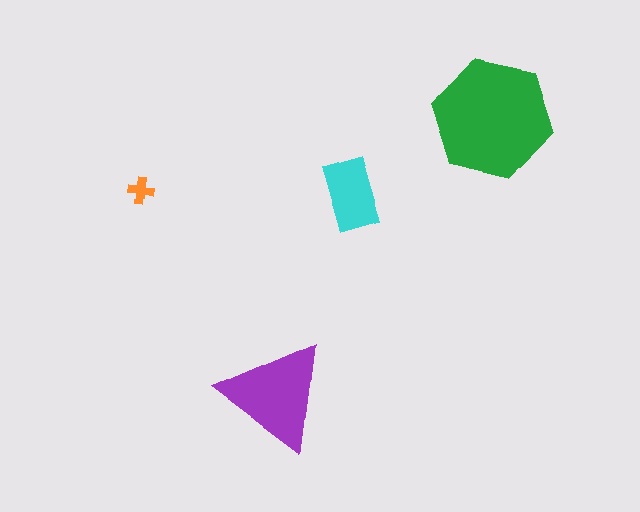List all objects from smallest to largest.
The orange cross, the cyan rectangle, the purple triangle, the green hexagon.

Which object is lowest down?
The purple triangle is bottommost.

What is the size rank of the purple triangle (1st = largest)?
2nd.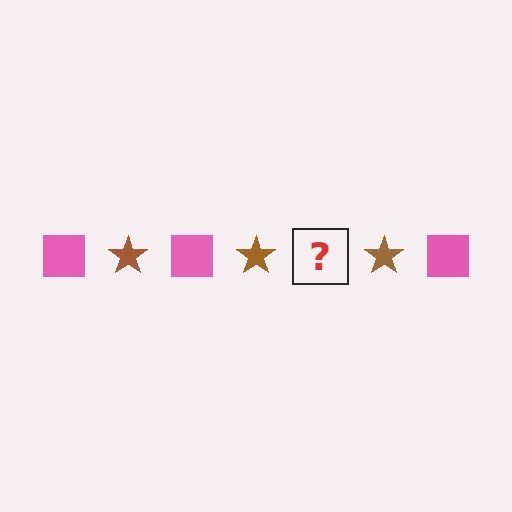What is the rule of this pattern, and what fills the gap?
The rule is that the pattern alternates between pink square and brown star. The gap should be filled with a pink square.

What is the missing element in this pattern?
The missing element is a pink square.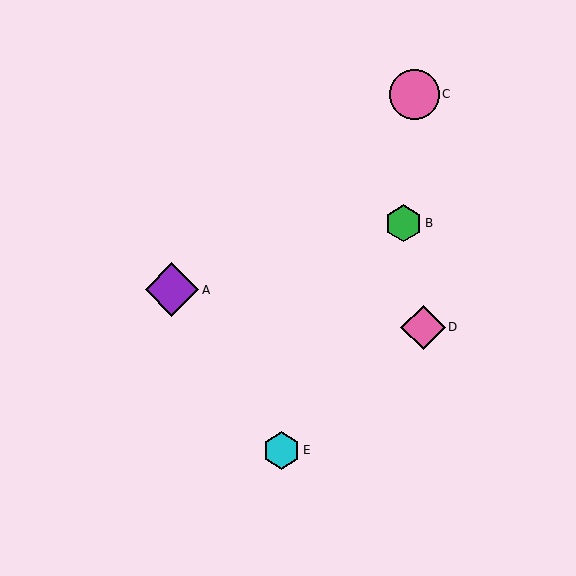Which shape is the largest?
The purple diamond (labeled A) is the largest.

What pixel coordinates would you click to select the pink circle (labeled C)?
Click at (414, 94) to select the pink circle C.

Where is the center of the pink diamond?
The center of the pink diamond is at (423, 327).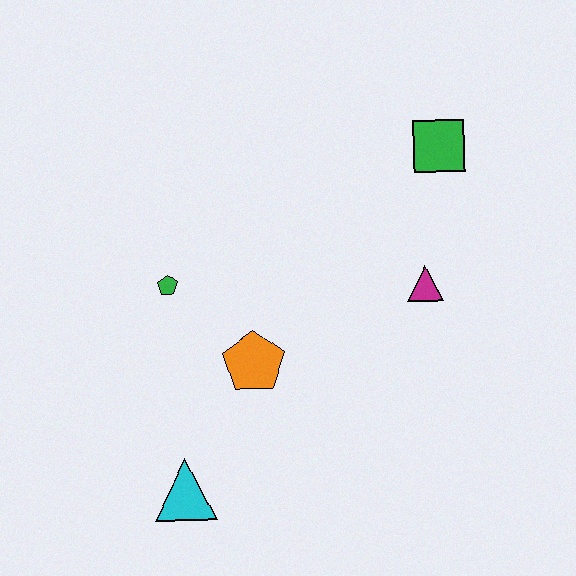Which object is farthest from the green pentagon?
The green square is farthest from the green pentagon.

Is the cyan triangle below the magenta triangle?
Yes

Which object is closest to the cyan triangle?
The orange pentagon is closest to the cyan triangle.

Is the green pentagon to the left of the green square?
Yes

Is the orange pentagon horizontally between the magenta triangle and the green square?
No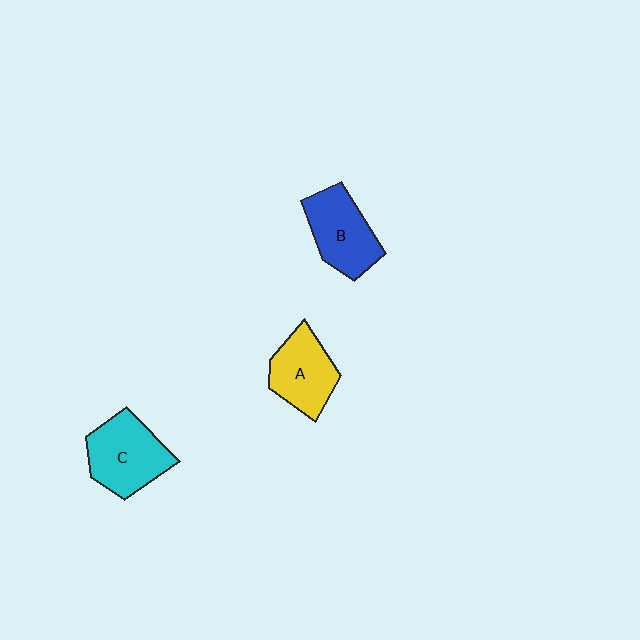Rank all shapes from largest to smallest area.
From largest to smallest: C (cyan), B (blue), A (yellow).